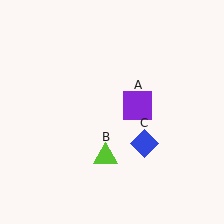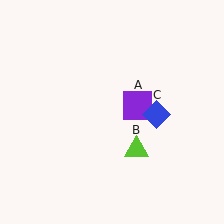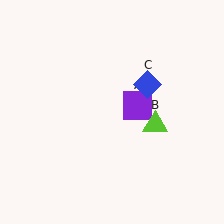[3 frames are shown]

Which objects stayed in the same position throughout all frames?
Purple square (object A) remained stationary.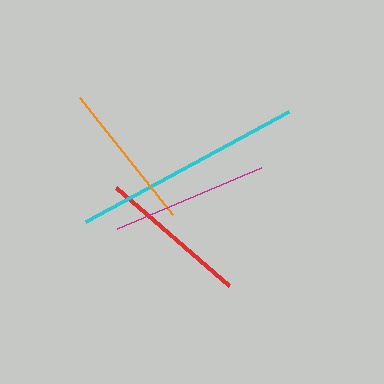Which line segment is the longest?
The cyan line is the longest at approximately 230 pixels.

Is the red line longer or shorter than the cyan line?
The cyan line is longer than the red line.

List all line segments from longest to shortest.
From longest to shortest: cyan, magenta, red, orange.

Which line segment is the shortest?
The orange line is the shortest at approximately 150 pixels.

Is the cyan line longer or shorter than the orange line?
The cyan line is longer than the orange line.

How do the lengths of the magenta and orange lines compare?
The magenta and orange lines are approximately the same length.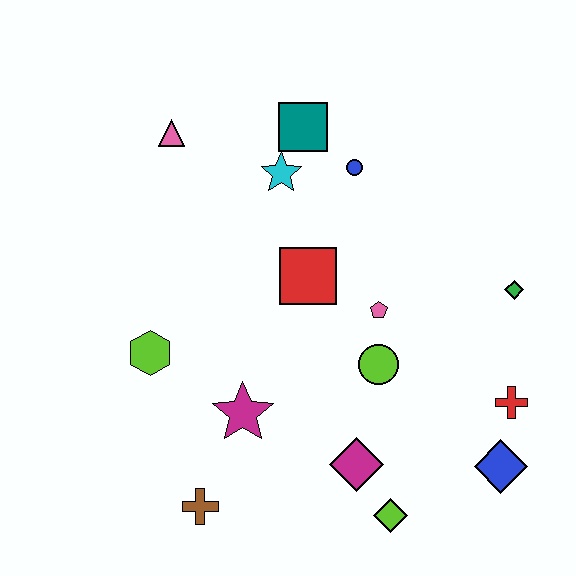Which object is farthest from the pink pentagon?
The pink triangle is farthest from the pink pentagon.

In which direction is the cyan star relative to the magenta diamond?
The cyan star is above the magenta diamond.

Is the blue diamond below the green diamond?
Yes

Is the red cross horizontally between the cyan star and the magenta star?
No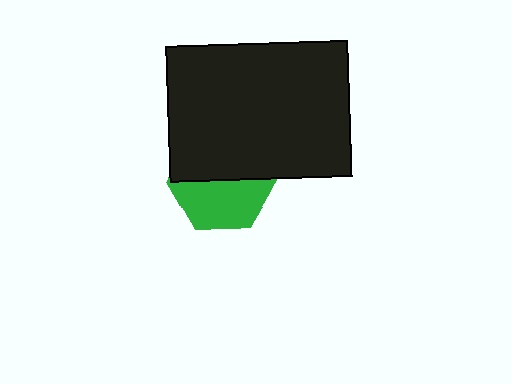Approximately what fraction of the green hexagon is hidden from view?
Roughly 50% of the green hexagon is hidden behind the black rectangle.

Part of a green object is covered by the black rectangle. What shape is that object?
It is a hexagon.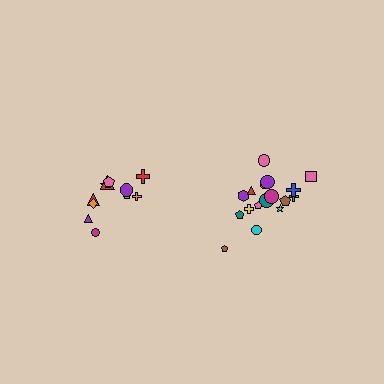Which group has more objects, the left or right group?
The right group.